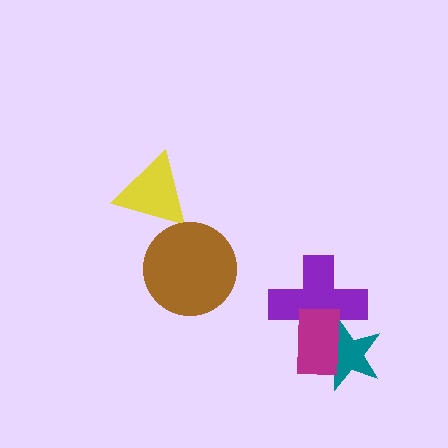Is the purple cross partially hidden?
Yes, it is partially covered by another shape.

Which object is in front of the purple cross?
The magenta rectangle is in front of the purple cross.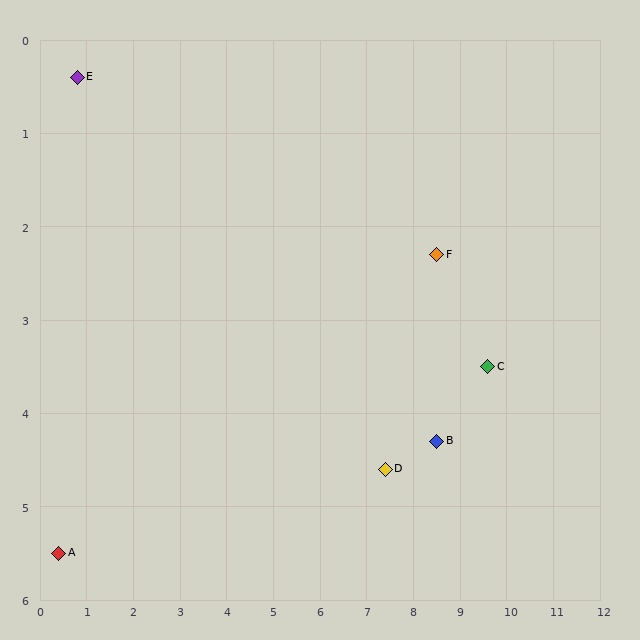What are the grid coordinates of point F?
Point F is at approximately (8.5, 2.3).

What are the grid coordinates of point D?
Point D is at approximately (7.4, 4.6).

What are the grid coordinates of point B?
Point B is at approximately (8.5, 4.3).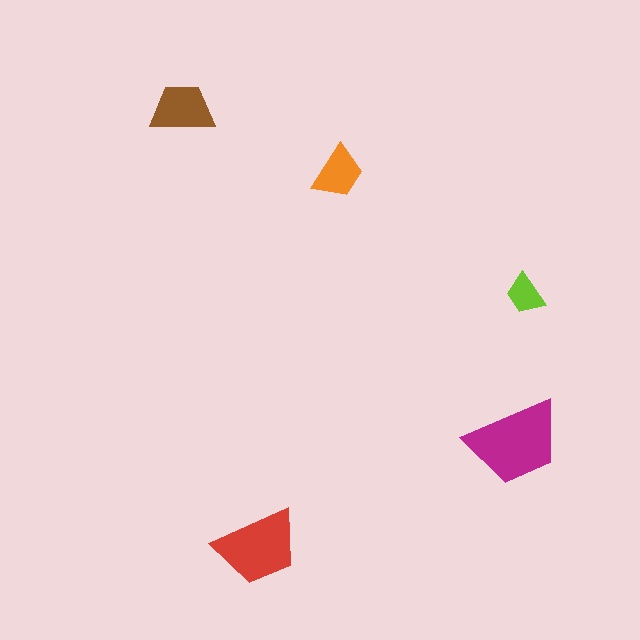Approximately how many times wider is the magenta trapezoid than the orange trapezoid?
About 2 times wider.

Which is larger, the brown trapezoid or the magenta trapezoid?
The magenta one.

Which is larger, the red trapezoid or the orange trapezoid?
The red one.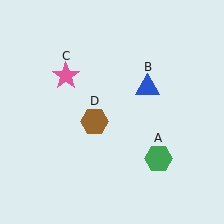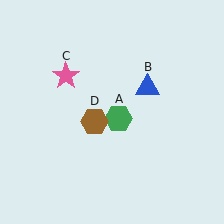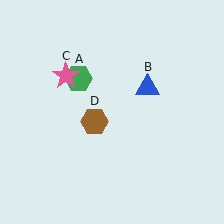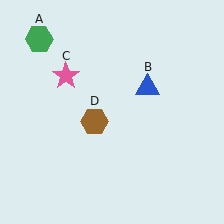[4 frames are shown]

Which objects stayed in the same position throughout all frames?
Blue triangle (object B) and pink star (object C) and brown hexagon (object D) remained stationary.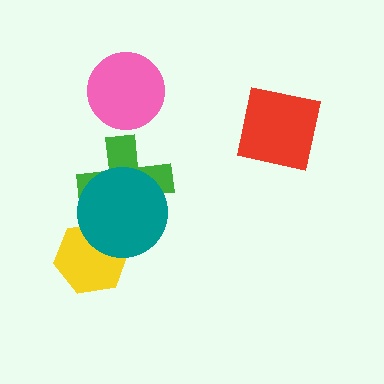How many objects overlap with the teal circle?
2 objects overlap with the teal circle.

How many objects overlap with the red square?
0 objects overlap with the red square.